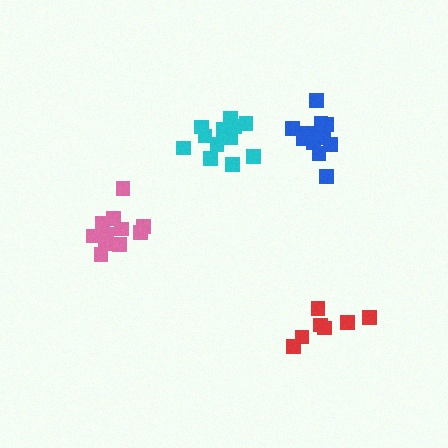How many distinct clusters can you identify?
There are 4 distinct clusters.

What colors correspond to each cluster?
The clusters are colored: cyan, blue, pink, red.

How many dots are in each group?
Group 1: 12 dots, Group 2: 12 dots, Group 3: 12 dots, Group 4: 7 dots (43 total).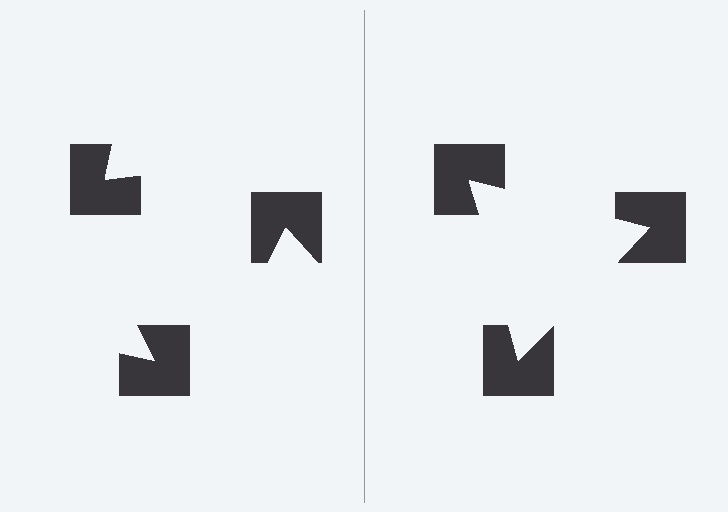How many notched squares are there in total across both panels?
6 — 3 on each side.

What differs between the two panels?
The notched squares are positioned identically on both sides; only the wedge orientations differ. On the right they align to a triangle; on the left they are misaligned.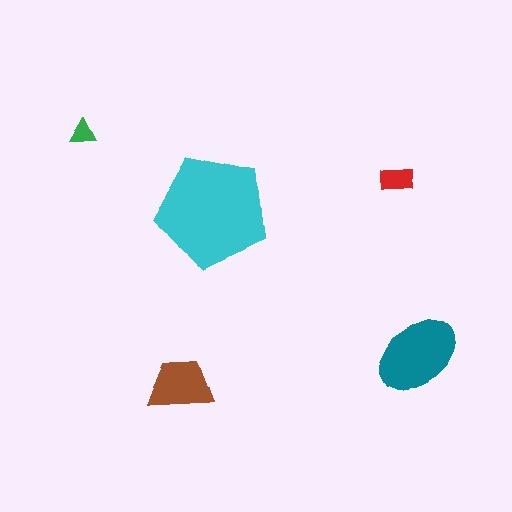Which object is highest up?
The green triangle is topmost.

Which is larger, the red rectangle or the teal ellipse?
The teal ellipse.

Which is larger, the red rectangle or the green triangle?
The red rectangle.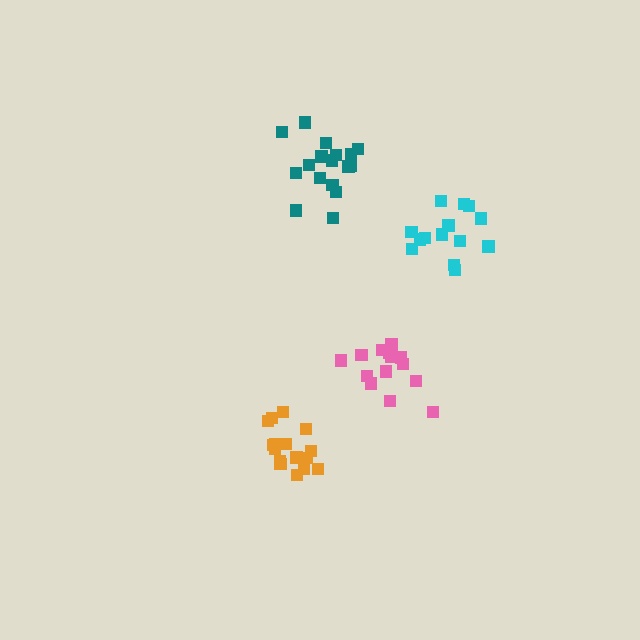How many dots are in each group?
Group 1: 18 dots, Group 2: 16 dots, Group 3: 14 dots, Group 4: 14 dots (62 total).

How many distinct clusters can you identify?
There are 4 distinct clusters.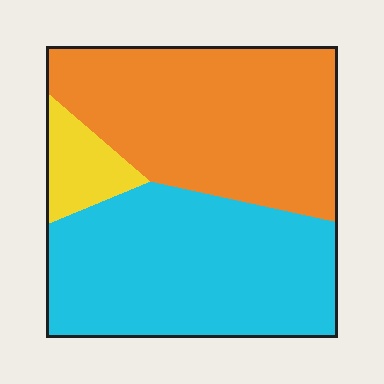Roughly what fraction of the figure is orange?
Orange covers roughly 45% of the figure.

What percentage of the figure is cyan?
Cyan takes up between a quarter and a half of the figure.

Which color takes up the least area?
Yellow, at roughly 10%.